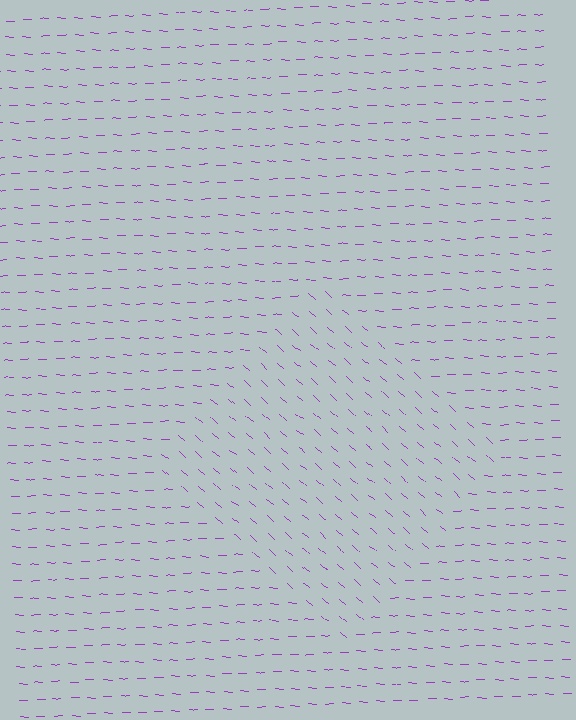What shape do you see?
I see a diamond.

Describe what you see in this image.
The image is filled with small purple line segments. A diamond region in the image has lines oriented differently from the surrounding lines, creating a visible texture boundary.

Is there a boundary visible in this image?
Yes, there is a texture boundary formed by a change in line orientation.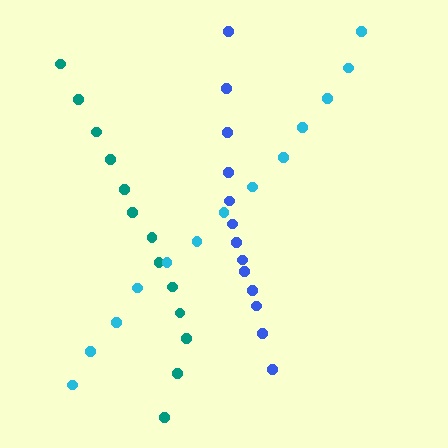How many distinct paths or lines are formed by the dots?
There are 3 distinct paths.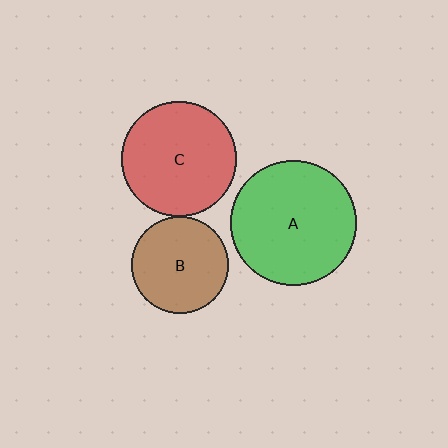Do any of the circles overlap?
No, none of the circles overlap.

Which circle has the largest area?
Circle A (green).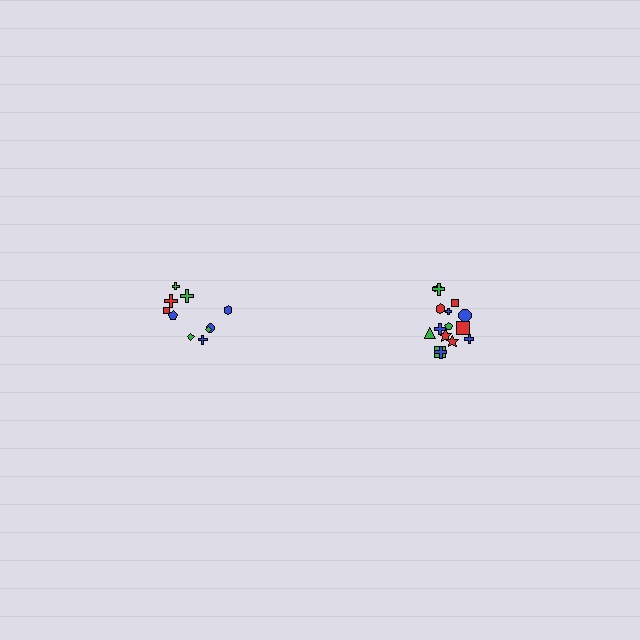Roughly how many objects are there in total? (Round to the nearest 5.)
Roughly 25 objects in total.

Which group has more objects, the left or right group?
The right group.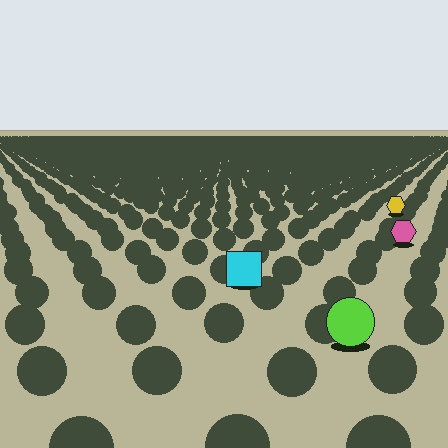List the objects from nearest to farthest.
From nearest to farthest: the lime circle, the cyan square, the pink hexagon, the yellow hexagon.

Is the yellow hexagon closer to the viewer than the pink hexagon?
No. The pink hexagon is closer — you can tell from the texture gradient: the ground texture is coarser near it.